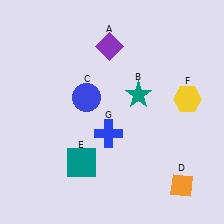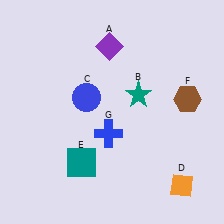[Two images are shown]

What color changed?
The hexagon (F) changed from yellow in Image 1 to brown in Image 2.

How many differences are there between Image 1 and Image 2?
There is 1 difference between the two images.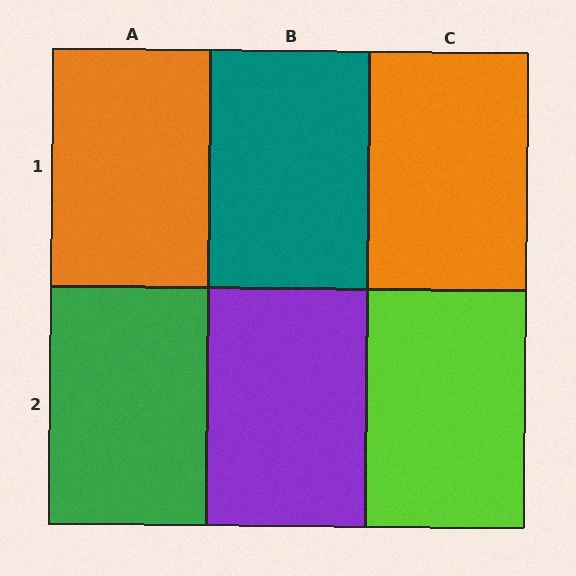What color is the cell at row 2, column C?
Lime.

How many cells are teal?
1 cell is teal.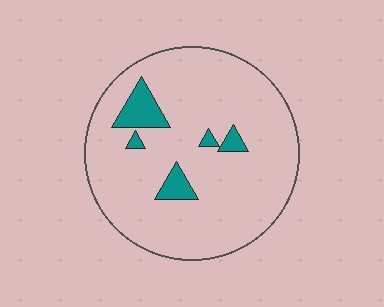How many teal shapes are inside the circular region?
5.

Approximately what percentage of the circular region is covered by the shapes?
Approximately 10%.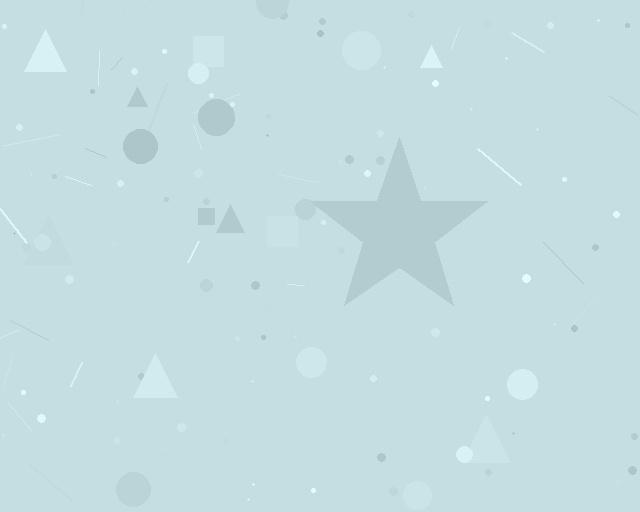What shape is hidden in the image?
A star is hidden in the image.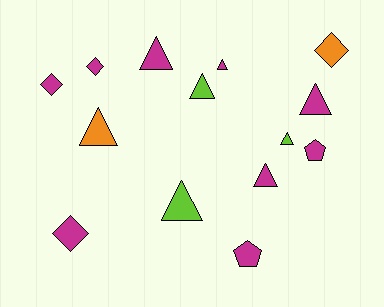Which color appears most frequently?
Magenta, with 9 objects.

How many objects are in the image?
There are 14 objects.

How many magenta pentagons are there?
There are 2 magenta pentagons.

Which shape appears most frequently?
Triangle, with 8 objects.